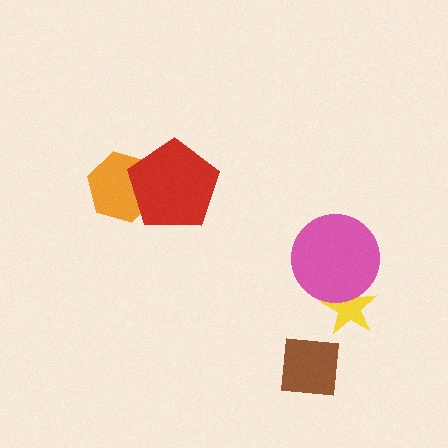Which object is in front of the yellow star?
The pink circle is in front of the yellow star.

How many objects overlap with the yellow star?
1 object overlaps with the yellow star.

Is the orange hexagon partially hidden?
Yes, it is partially covered by another shape.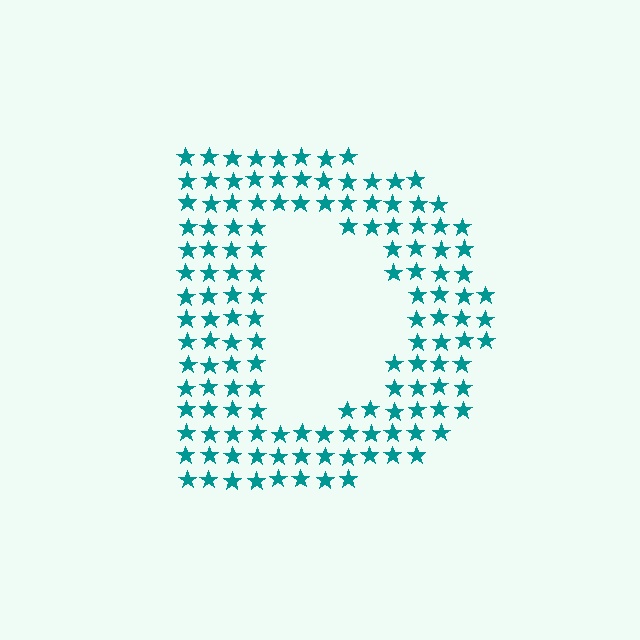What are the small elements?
The small elements are stars.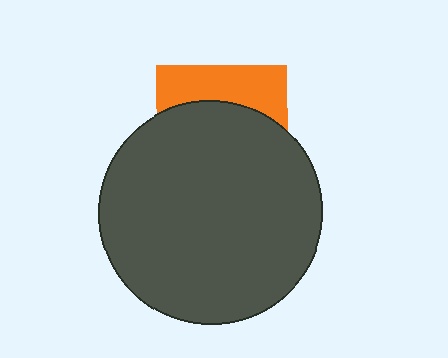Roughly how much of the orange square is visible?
A small part of it is visible (roughly 32%).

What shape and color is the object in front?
The object in front is a dark gray circle.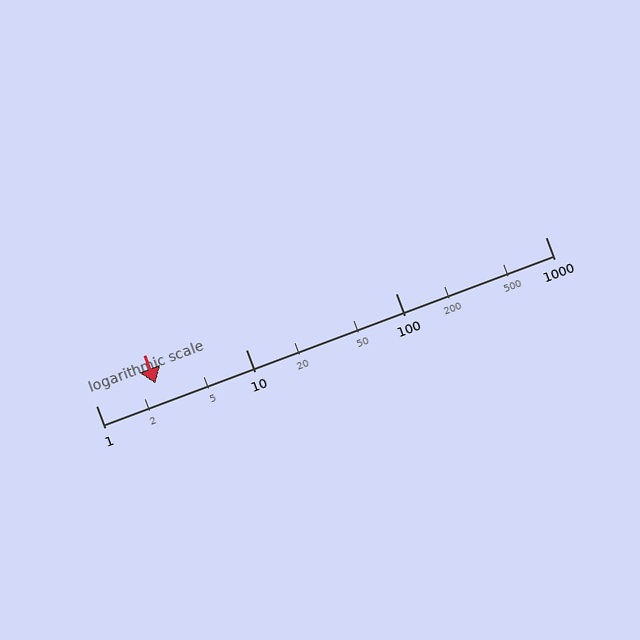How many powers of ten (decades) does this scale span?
The scale spans 3 decades, from 1 to 1000.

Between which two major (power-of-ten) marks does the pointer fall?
The pointer is between 1 and 10.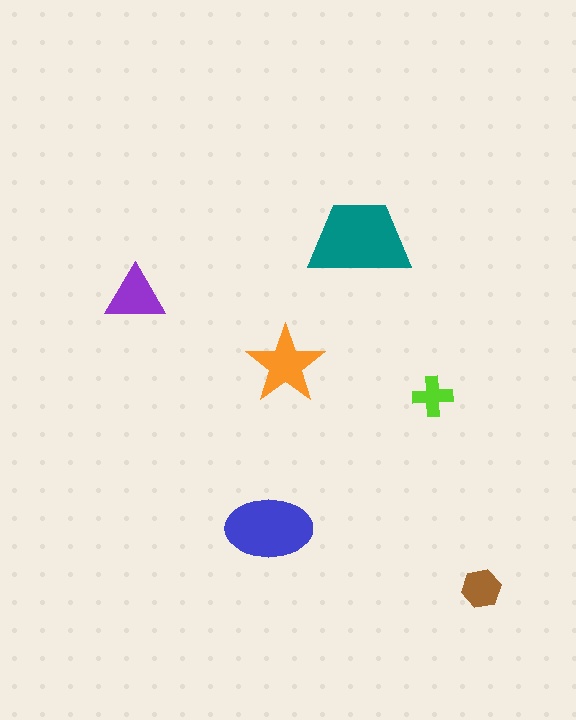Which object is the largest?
The teal trapezoid.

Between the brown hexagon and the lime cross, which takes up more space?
The brown hexagon.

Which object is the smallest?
The lime cross.